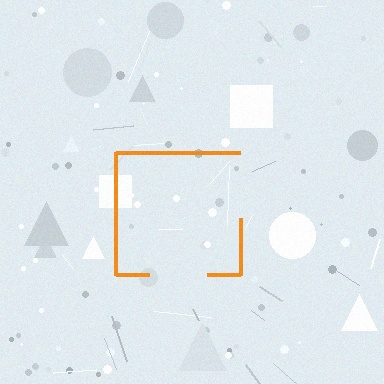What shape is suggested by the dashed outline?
The dashed outline suggests a square.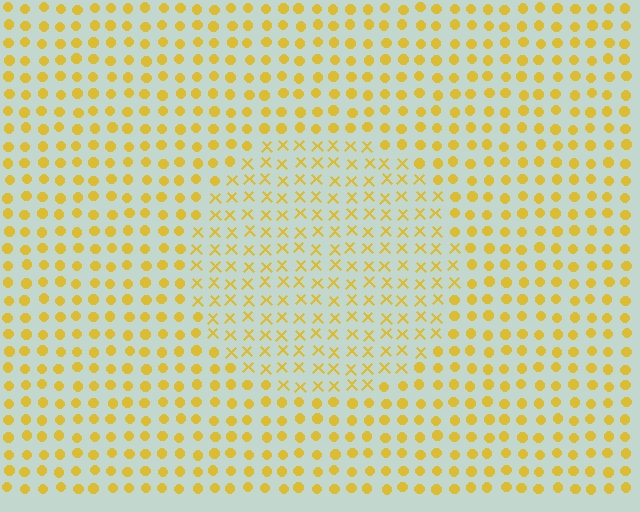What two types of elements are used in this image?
The image uses X marks inside the circle region and circles outside it.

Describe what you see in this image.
The image is filled with small yellow elements arranged in a uniform grid. A circle-shaped region contains X marks, while the surrounding area contains circles. The boundary is defined purely by the change in element shape.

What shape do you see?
I see a circle.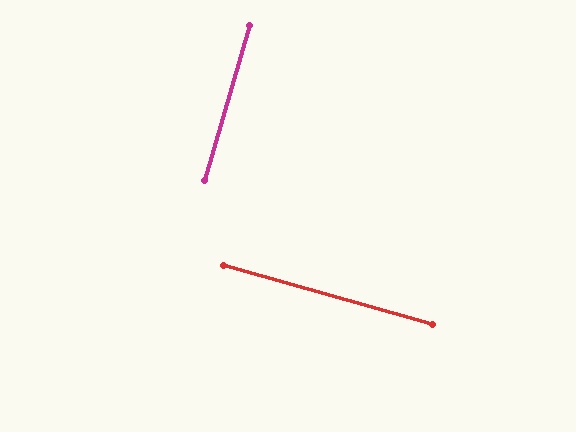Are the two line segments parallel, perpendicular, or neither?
Perpendicular — they meet at approximately 90°.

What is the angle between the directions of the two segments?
Approximately 90 degrees.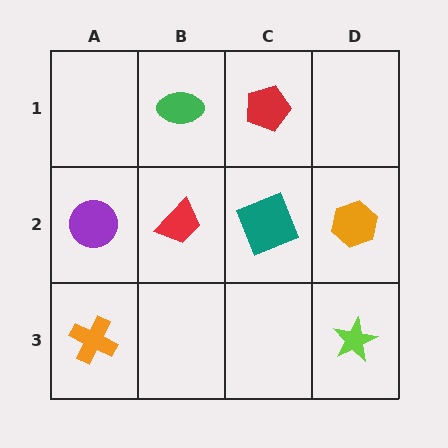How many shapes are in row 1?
2 shapes.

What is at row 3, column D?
A lime star.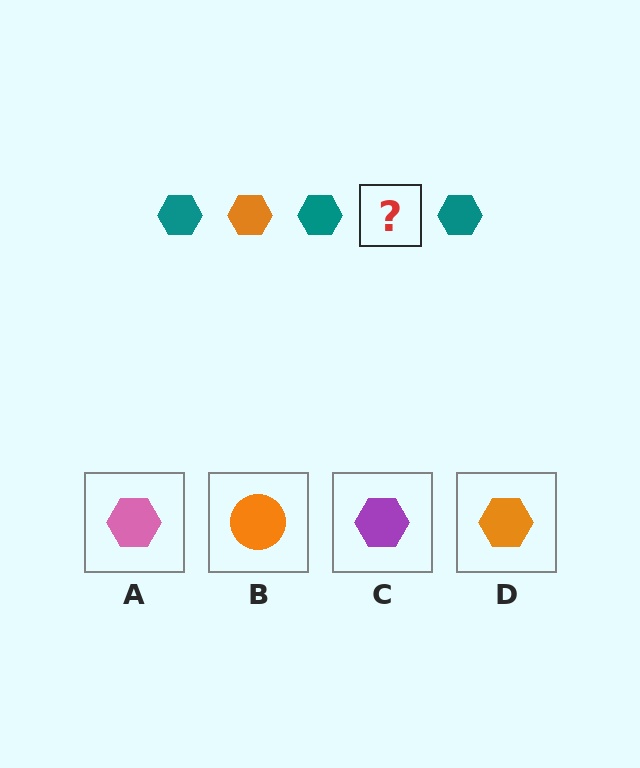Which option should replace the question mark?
Option D.